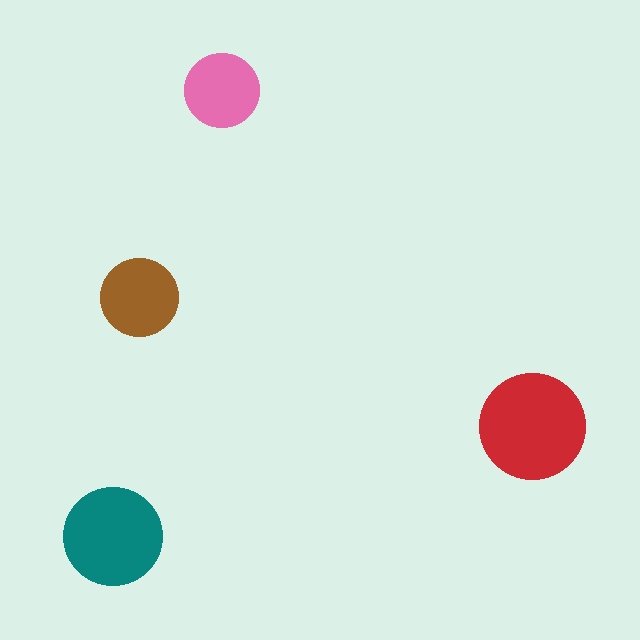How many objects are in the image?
There are 4 objects in the image.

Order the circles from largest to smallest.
the red one, the teal one, the brown one, the pink one.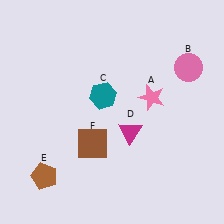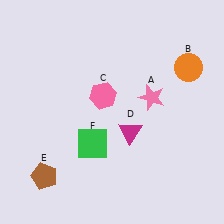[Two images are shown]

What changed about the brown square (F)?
In Image 1, F is brown. In Image 2, it changed to green.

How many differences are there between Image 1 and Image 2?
There are 3 differences between the two images.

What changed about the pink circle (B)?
In Image 1, B is pink. In Image 2, it changed to orange.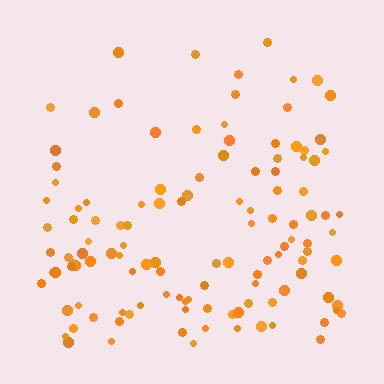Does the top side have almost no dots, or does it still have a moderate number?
Still a moderate number, just noticeably fewer than the bottom.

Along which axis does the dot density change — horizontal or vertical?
Vertical.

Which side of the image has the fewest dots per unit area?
The top.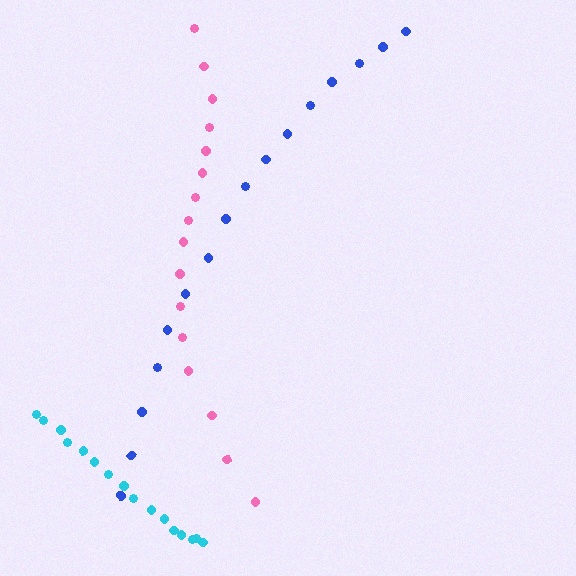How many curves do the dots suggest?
There are 3 distinct paths.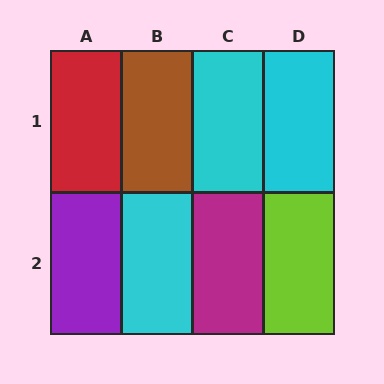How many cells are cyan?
3 cells are cyan.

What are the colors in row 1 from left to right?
Red, brown, cyan, cyan.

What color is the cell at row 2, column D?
Lime.